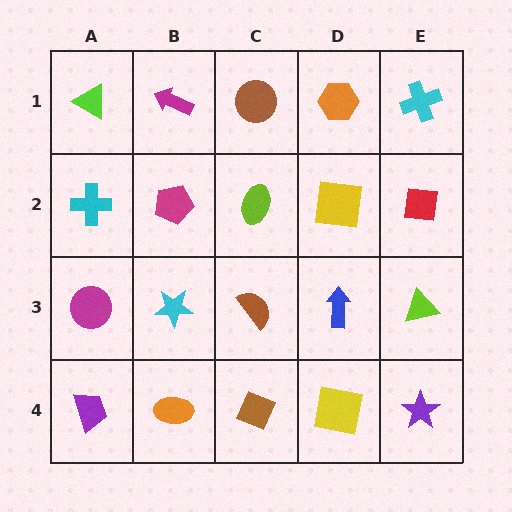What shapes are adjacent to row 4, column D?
A blue arrow (row 3, column D), a brown diamond (row 4, column C), a purple star (row 4, column E).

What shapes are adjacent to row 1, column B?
A magenta pentagon (row 2, column B), a lime triangle (row 1, column A), a brown circle (row 1, column C).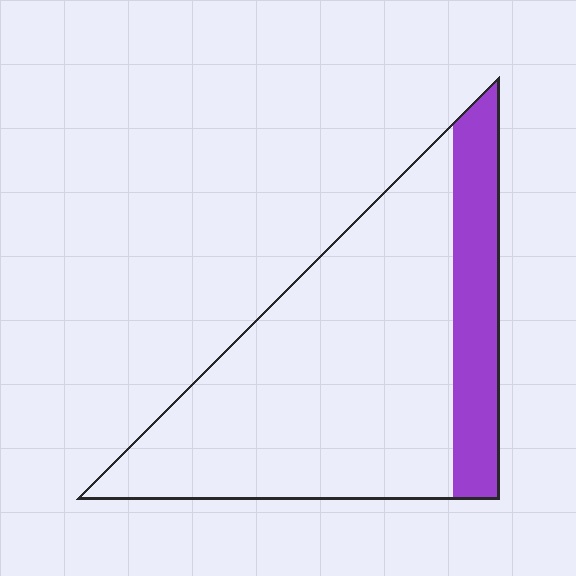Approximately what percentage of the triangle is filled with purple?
Approximately 20%.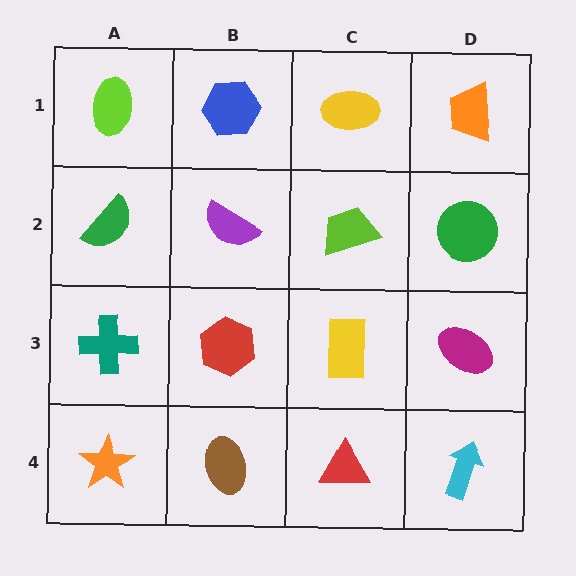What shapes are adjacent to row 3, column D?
A green circle (row 2, column D), a cyan arrow (row 4, column D), a yellow rectangle (row 3, column C).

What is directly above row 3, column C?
A lime trapezoid.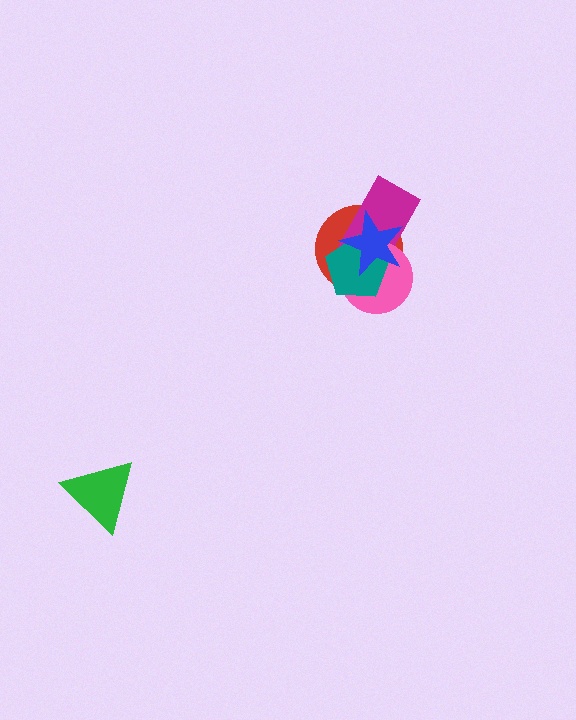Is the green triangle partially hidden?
No, no other shape covers it.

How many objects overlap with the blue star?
4 objects overlap with the blue star.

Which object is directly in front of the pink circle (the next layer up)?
The teal pentagon is directly in front of the pink circle.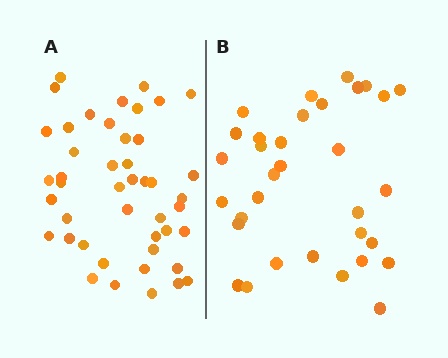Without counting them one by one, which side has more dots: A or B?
Region A (the left region) has more dots.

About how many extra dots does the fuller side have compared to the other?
Region A has roughly 12 or so more dots than region B.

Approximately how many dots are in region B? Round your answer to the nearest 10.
About 30 dots. (The exact count is 33, which rounds to 30.)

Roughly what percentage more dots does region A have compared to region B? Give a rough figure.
About 35% more.